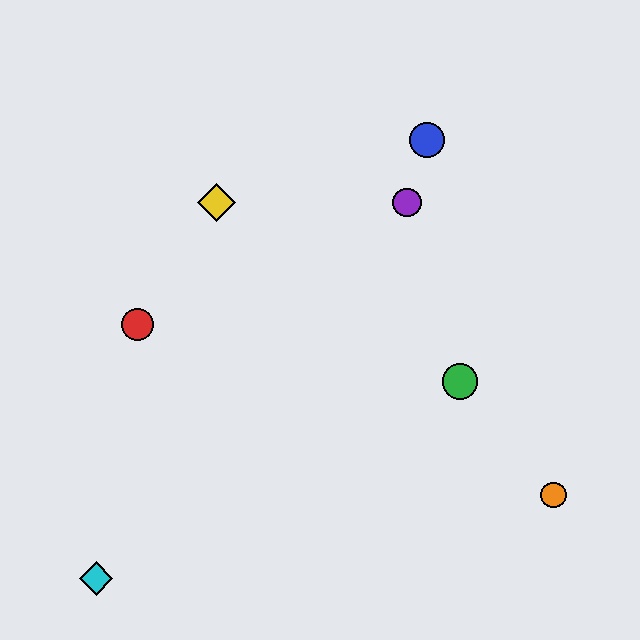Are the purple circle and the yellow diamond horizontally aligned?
Yes, both are at y≈203.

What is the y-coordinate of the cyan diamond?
The cyan diamond is at y≈578.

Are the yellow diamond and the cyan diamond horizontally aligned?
No, the yellow diamond is at y≈203 and the cyan diamond is at y≈578.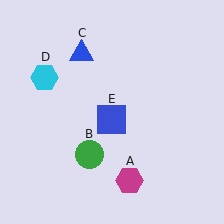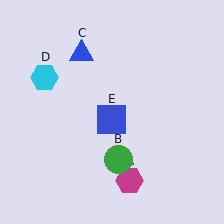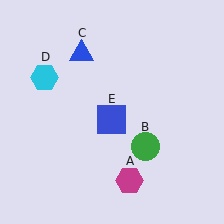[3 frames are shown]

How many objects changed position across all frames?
1 object changed position: green circle (object B).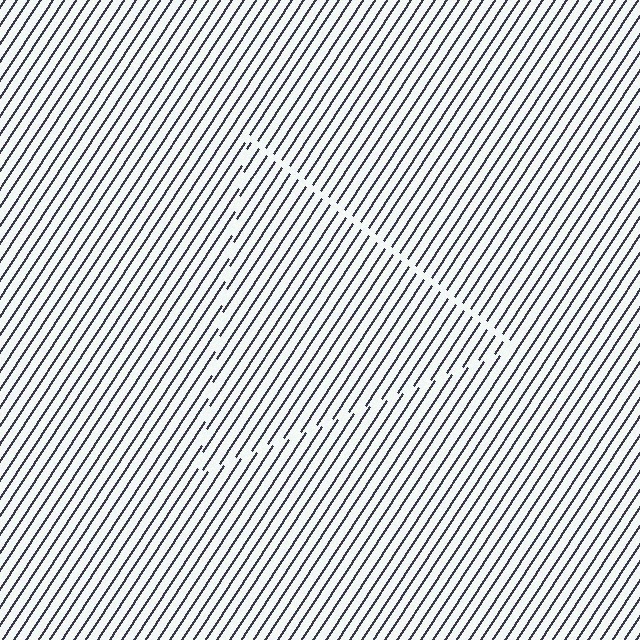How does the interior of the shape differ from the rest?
The interior of the shape contains the same grating, shifted by half a period — the contour is defined by the phase discontinuity where line-ends from the inner and outer gratings abut.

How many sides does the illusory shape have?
3 sides — the line-ends trace a triangle.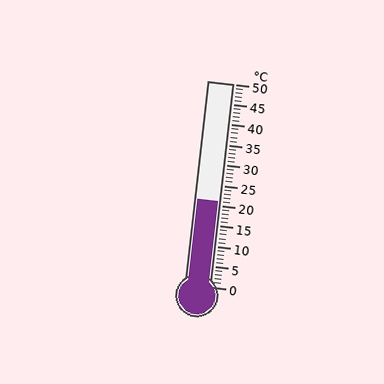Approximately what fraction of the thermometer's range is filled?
The thermometer is filled to approximately 40% of its range.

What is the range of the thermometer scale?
The thermometer scale ranges from 0°C to 50°C.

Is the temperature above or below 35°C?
The temperature is below 35°C.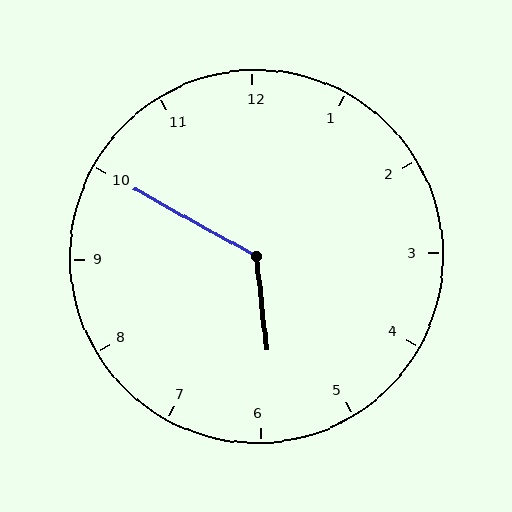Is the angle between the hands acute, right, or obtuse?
It is obtuse.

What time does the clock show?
5:50.